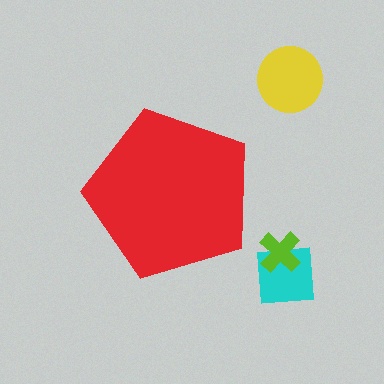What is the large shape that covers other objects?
A red pentagon.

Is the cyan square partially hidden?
No, the cyan square is fully visible.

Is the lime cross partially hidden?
No, the lime cross is fully visible.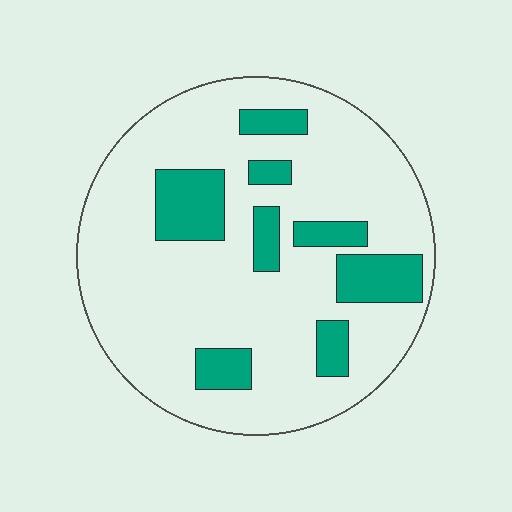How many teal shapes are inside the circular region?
8.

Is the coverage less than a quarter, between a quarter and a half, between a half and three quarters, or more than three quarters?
Less than a quarter.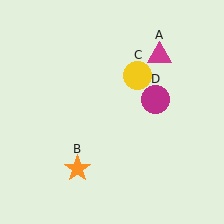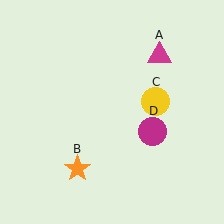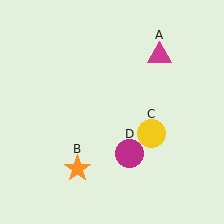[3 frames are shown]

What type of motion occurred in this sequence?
The yellow circle (object C), magenta circle (object D) rotated clockwise around the center of the scene.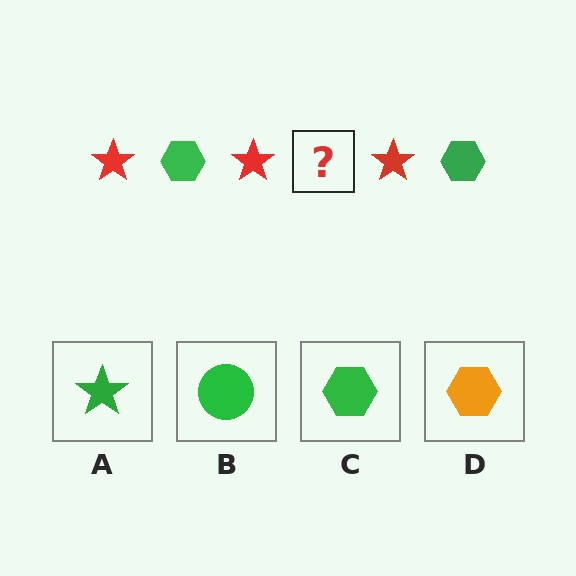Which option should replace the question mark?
Option C.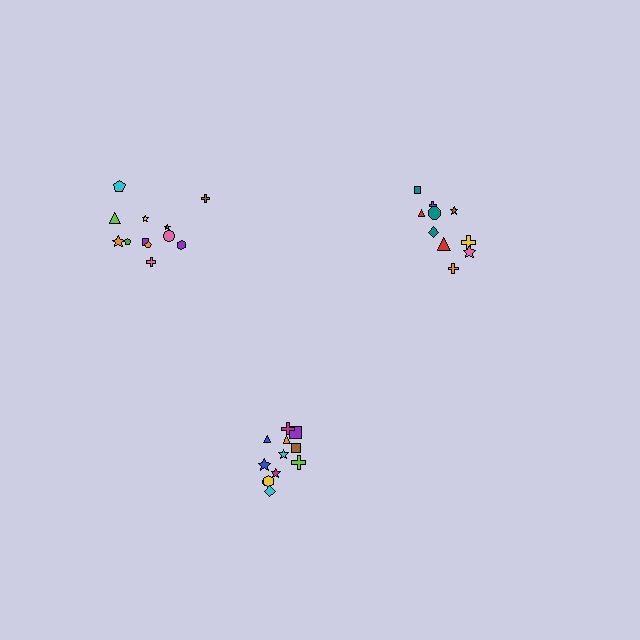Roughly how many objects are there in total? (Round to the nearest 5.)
Roughly 35 objects in total.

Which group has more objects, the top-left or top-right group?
The top-left group.